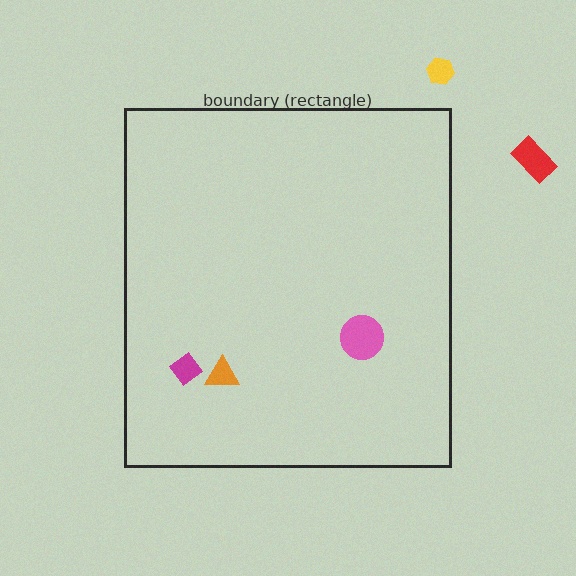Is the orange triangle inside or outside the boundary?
Inside.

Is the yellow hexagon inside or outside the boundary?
Outside.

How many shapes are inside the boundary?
3 inside, 2 outside.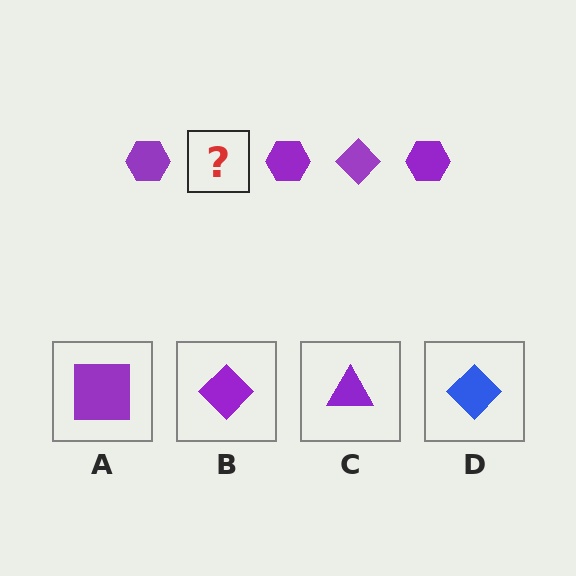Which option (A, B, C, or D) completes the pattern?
B.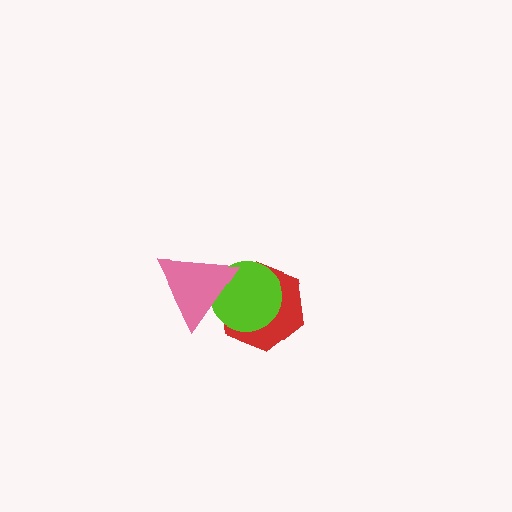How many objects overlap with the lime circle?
2 objects overlap with the lime circle.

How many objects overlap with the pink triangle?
2 objects overlap with the pink triangle.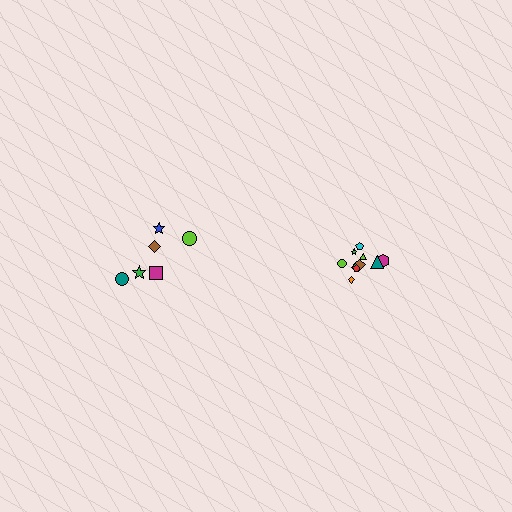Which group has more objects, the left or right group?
The right group.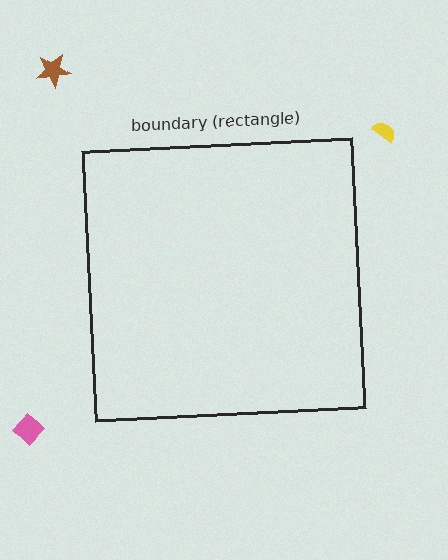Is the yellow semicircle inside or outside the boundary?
Outside.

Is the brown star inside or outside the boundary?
Outside.